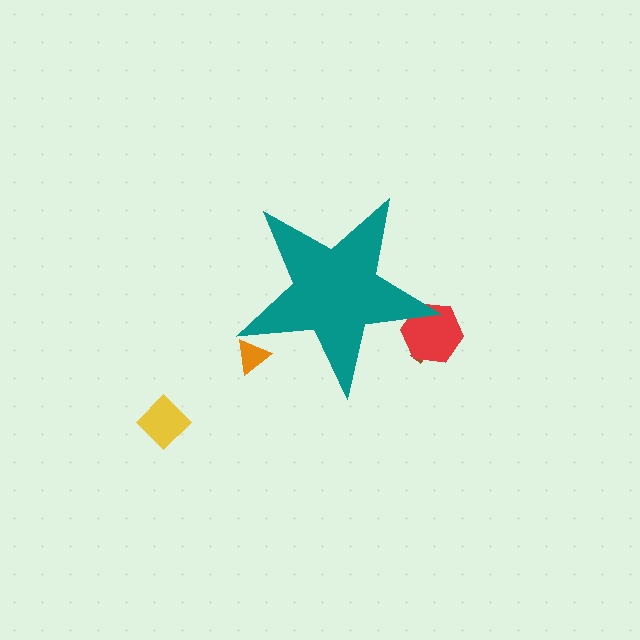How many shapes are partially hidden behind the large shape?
3 shapes are partially hidden.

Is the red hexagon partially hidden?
Yes, the red hexagon is partially hidden behind the teal star.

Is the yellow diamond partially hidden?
No, the yellow diamond is fully visible.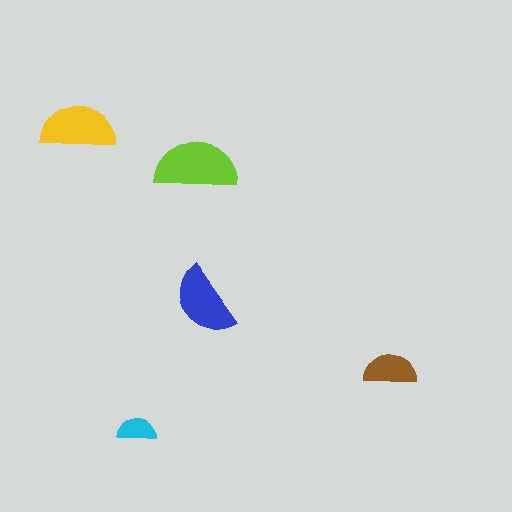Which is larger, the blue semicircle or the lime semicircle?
The lime one.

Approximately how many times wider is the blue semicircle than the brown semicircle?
About 1.5 times wider.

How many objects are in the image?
There are 5 objects in the image.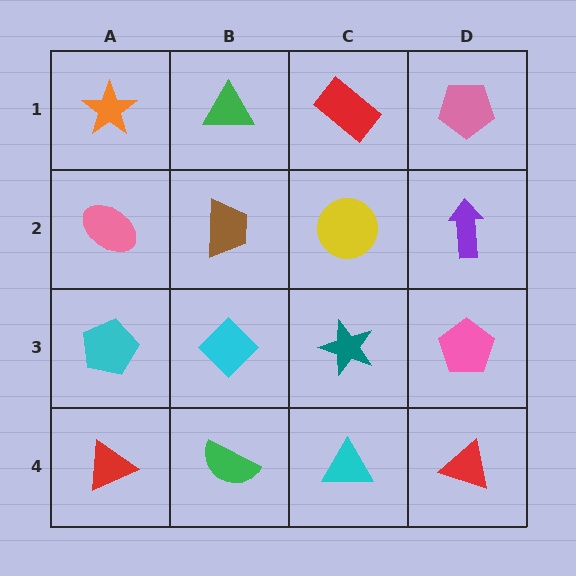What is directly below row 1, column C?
A yellow circle.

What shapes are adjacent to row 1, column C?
A yellow circle (row 2, column C), a green triangle (row 1, column B), a pink pentagon (row 1, column D).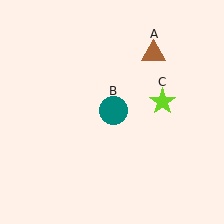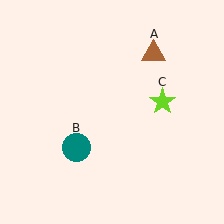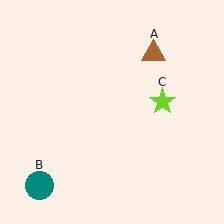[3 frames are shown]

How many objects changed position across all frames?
1 object changed position: teal circle (object B).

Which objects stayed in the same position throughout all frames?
Brown triangle (object A) and lime star (object C) remained stationary.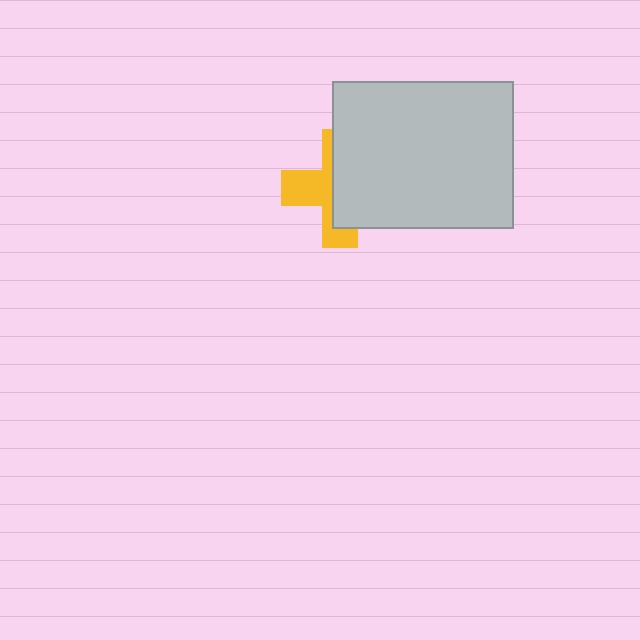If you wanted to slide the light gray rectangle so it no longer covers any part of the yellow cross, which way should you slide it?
Slide it right — that is the most direct way to separate the two shapes.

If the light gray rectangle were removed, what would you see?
You would see the complete yellow cross.